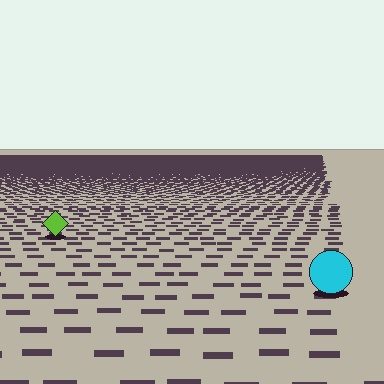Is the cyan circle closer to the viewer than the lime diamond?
Yes. The cyan circle is closer — you can tell from the texture gradient: the ground texture is coarser near it.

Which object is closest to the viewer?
The cyan circle is closest. The texture marks near it are larger and more spread out.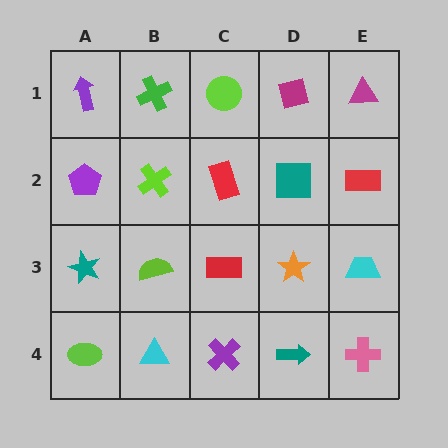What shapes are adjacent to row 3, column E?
A red rectangle (row 2, column E), a pink cross (row 4, column E), an orange star (row 3, column D).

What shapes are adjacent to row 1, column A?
A purple pentagon (row 2, column A), a green cross (row 1, column B).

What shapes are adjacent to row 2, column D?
A magenta diamond (row 1, column D), an orange star (row 3, column D), a red rectangle (row 2, column C), a red rectangle (row 2, column E).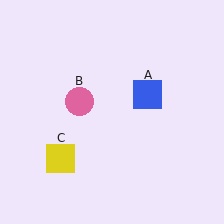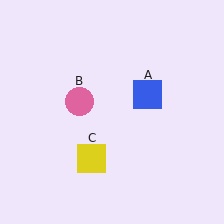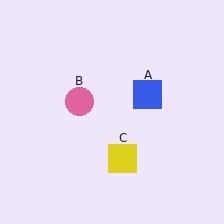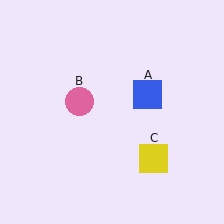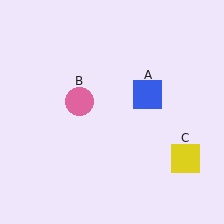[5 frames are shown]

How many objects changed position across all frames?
1 object changed position: yellow square (object C).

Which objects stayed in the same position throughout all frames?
Blue square (object A) and pink circle (object B) remained stationary.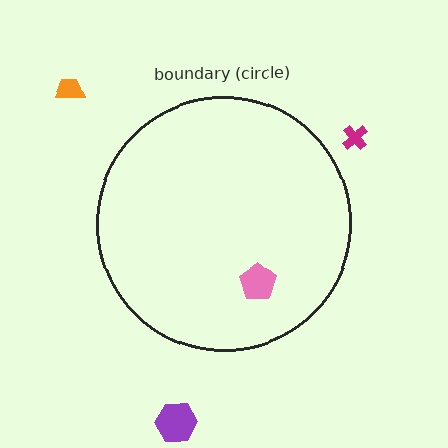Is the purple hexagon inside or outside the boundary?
Outside.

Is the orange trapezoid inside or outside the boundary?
Outside.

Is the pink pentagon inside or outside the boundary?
Inside.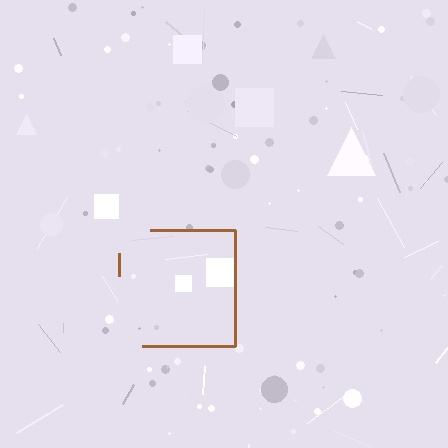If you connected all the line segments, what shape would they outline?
They would outline a square.